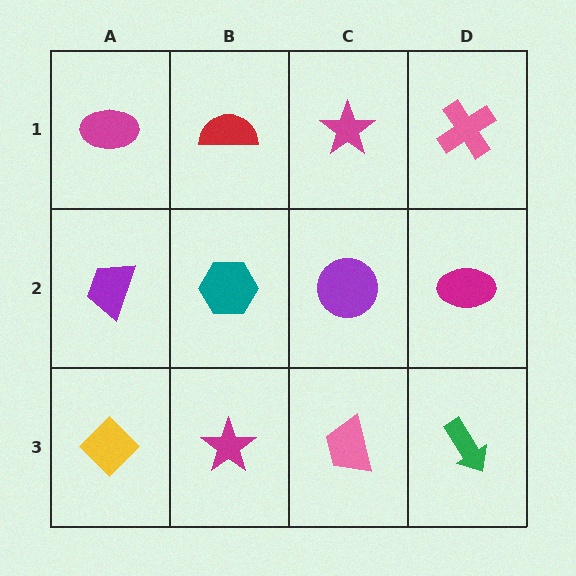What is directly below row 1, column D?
A magenta ellipse.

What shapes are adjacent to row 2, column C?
A magenta star (row 1, column C), a pink trapezoid (row 3, column C), a teal hexagon (row 2, column B), a magenta ellipse (row 2, column D).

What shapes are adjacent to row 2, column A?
A magenta ellipse (row 1, column A), a yellow diamond (row 3, column A), a teal hexagon (row 2, column B).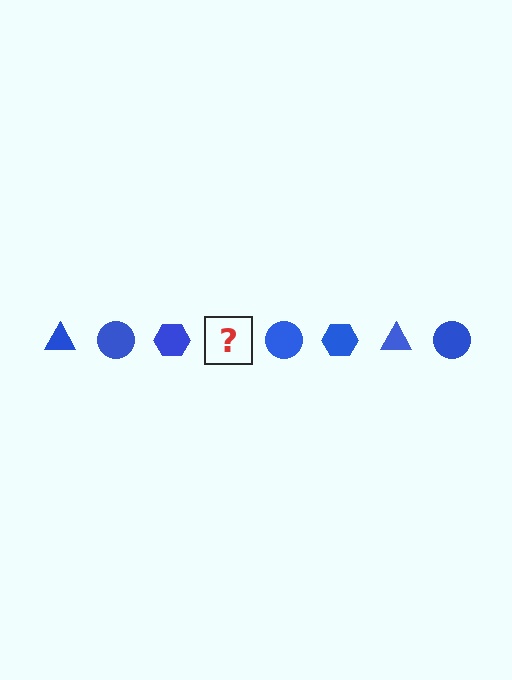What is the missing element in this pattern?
The missing element is a blue triangle.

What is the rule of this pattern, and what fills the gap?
The rule is that the pattern cycles through triangle, circle, hexagon shapes in blue. The gap should be filled with a blue triangle.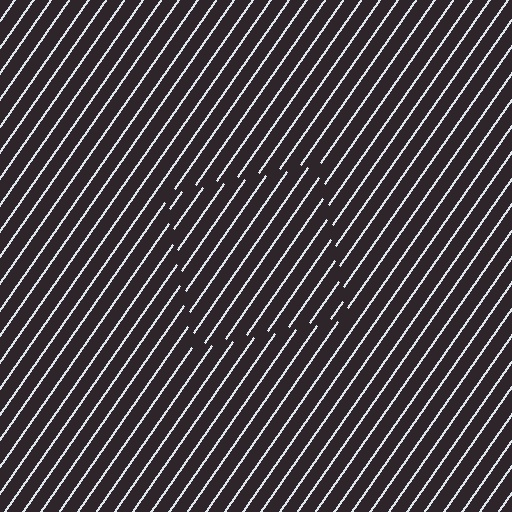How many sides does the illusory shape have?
4 sides — the line-ends trace a square.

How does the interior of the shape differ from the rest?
The interior of the shape contains the same grating, shifted by half a period — the contour is defined by the phase discontinuity where line-ends from the inner and outer gratings abut.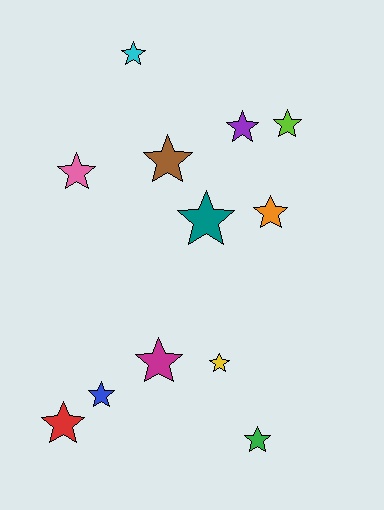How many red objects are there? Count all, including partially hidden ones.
There is 1 red object.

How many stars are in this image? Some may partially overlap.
There are 12 stars.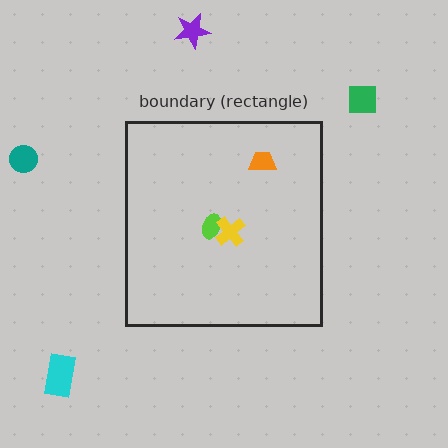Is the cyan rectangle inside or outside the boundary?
Outside.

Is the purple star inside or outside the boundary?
Outside.